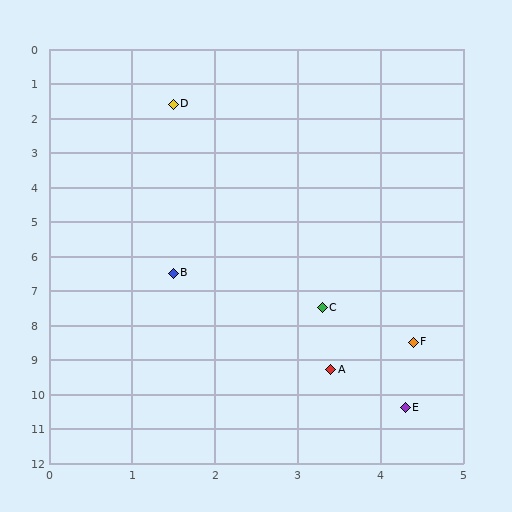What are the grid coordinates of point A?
Point A is at approximately (3.4, 9.3).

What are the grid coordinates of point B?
Point B is at approximately (1.5, 6.5).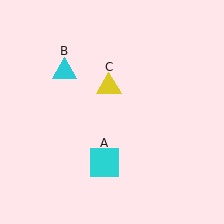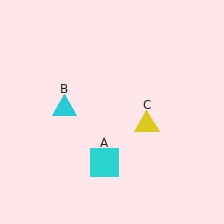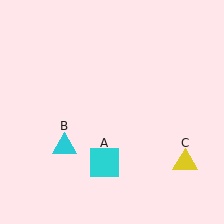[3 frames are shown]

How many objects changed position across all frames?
2 objects changed position: cyan triangle (object B), yellow triangle (object C).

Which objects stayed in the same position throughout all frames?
Cyan square (object A) remained stationary.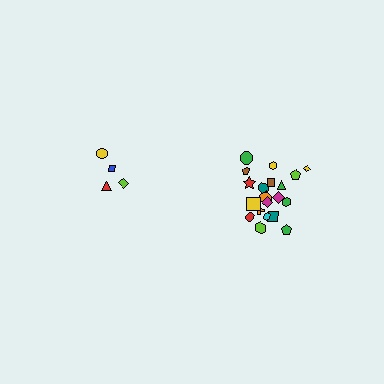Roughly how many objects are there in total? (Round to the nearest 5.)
Roughly 25 objects in total.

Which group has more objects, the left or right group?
The right group.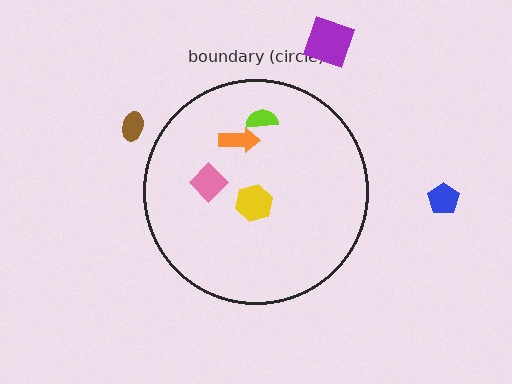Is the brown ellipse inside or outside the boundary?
Outside.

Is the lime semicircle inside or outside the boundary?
Inside.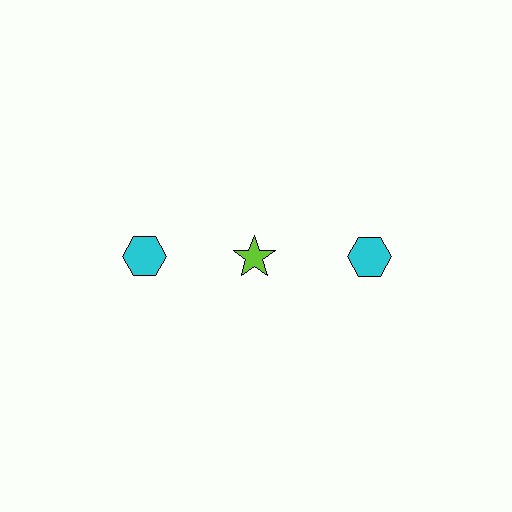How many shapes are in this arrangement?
There are 3 shapes arranged in a grid pattern.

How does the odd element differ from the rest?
It differs in both color (lime instead of cyan) and shape (star instead of hexagon).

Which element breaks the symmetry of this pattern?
The lime star in the top row, second from left column breaks the symmetry. All other shapes are cyan hexagons.